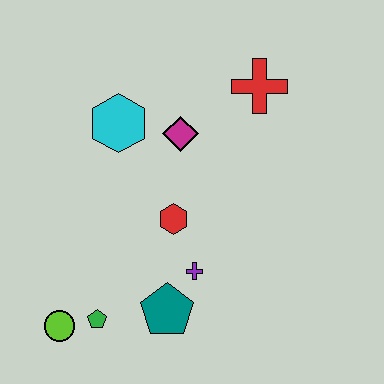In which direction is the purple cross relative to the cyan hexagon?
The purple cross is below the cyan hexagon.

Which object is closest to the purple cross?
The teal pentagon is closest to the purple cross.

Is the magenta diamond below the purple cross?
No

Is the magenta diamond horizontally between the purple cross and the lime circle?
Yes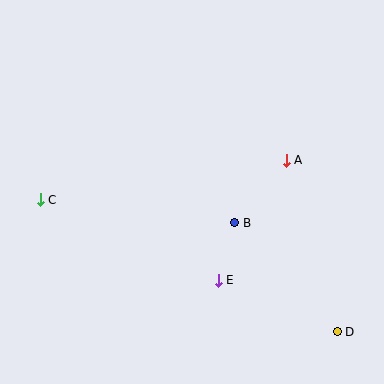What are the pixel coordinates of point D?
Point D is at (337, 332).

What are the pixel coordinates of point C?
Point C is at (40, 200).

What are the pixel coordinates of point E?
Point E is at (218, 280).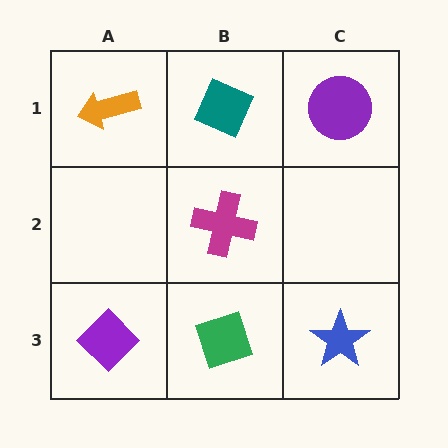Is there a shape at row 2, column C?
No, that cell is empty.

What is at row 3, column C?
A blue star.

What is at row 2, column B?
A magenta cross.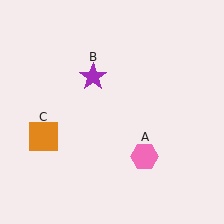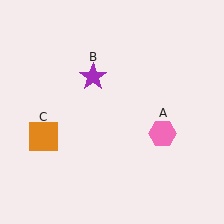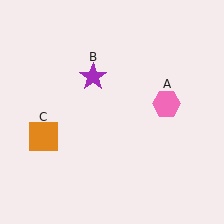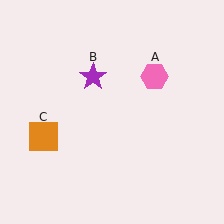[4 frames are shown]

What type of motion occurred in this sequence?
The pink hexagon (object A) rotated counterclockwise around the center of the scene.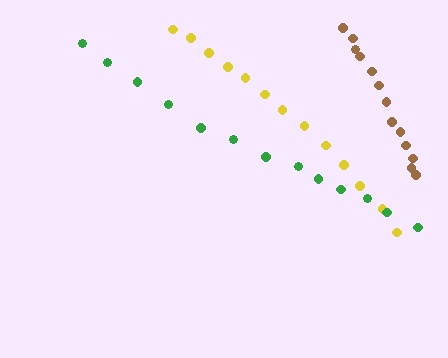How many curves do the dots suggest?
There are 3 distinct paths.